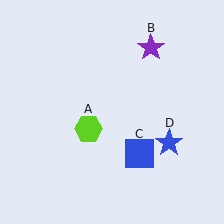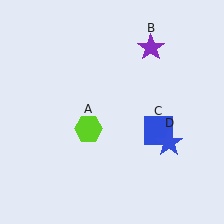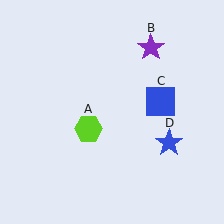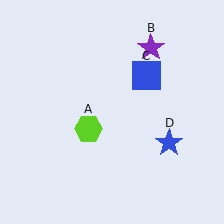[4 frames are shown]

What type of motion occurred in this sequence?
The blue square (object C) rotated counterclockwise around the center of the scene.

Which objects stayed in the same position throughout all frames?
Lime hexagon (object A) and purple star (object B) and blue star (object D) remained stationary.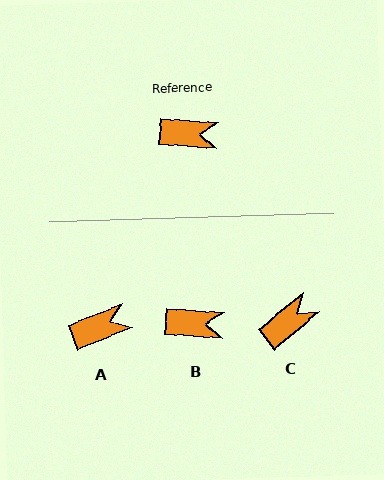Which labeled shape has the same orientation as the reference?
B.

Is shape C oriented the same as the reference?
No, it is off by about 44 degrees.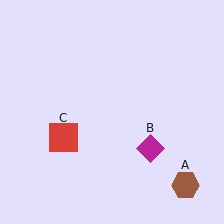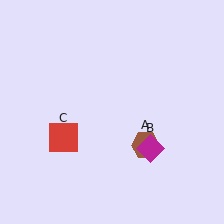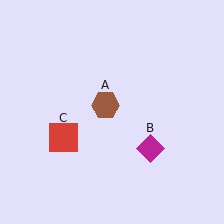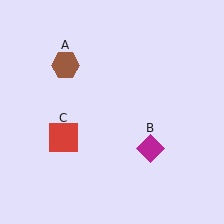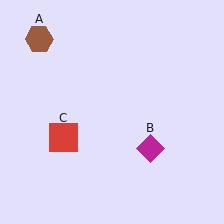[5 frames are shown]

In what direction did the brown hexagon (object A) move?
The brown hexagon (object A) moved up and to the left.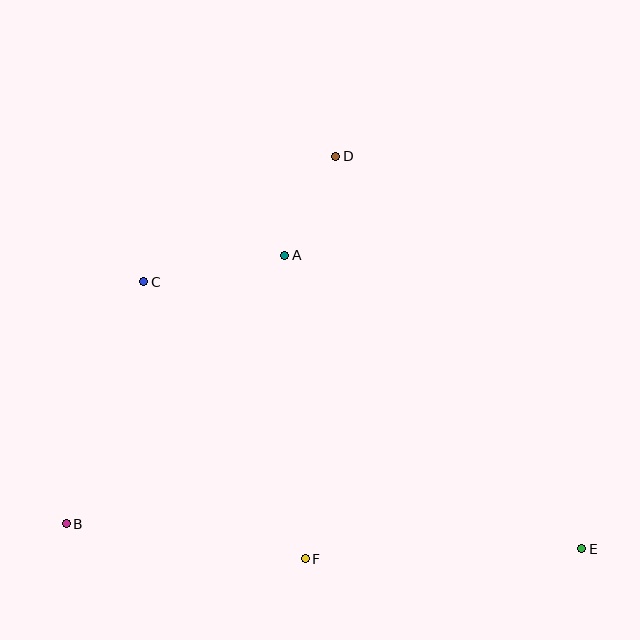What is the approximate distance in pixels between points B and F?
The distance between B and F is approximately 242 pixels.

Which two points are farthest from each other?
Points B and E are farthest from each other.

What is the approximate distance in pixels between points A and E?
The distance between A and E is approximately 417 pixels.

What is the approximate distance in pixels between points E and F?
The distance between E and F is approximately 276 pixels.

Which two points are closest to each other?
Points A and D are closest to each other.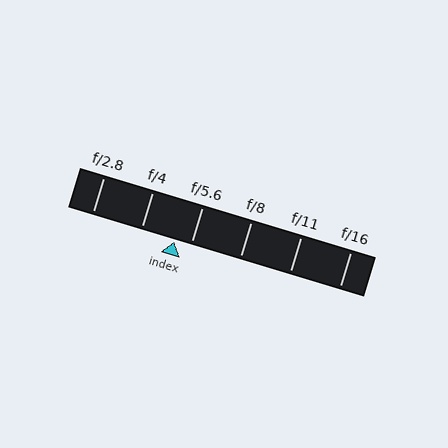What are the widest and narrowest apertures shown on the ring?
The widest aperture shown is f/2.8 and the narrowest is f/16.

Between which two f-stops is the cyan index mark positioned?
The index mark is between f/4 and f/5.6.